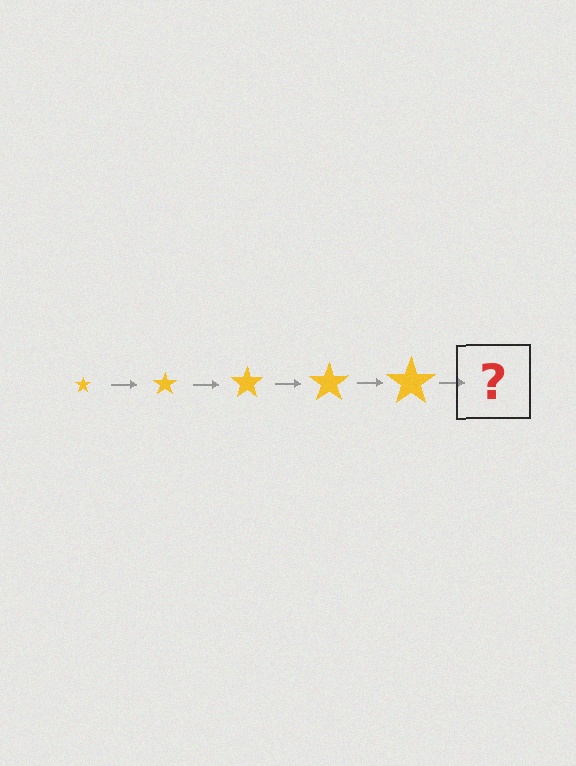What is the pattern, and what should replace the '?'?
The pattern is that the star gets progressively larger each step. The '?' should be a yellow star, larger than the previous one.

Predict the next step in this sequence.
The next step is a yellow star, larger than the previous one.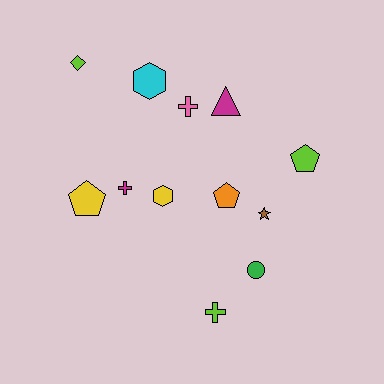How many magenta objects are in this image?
There are 2 magenta objects.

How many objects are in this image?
There are 12 objects.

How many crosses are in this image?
There are 3 crosses.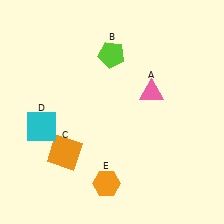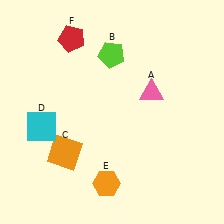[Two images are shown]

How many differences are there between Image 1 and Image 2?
There is 1 difference between the two images.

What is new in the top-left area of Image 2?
A red pentagon (F) was added in the top-left area of Image 2.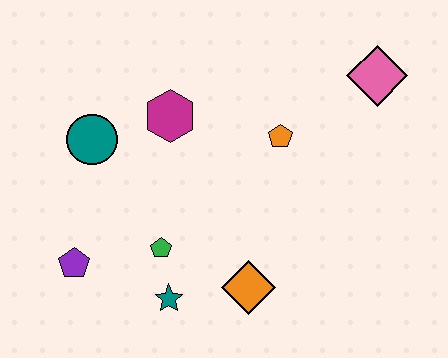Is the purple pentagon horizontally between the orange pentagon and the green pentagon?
No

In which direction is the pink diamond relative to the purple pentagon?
The pink diamond is to the right of the purple pentagon.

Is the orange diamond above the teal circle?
No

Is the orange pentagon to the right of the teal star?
Yes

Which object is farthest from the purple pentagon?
The pink diamond is farthest from the purple pentagon.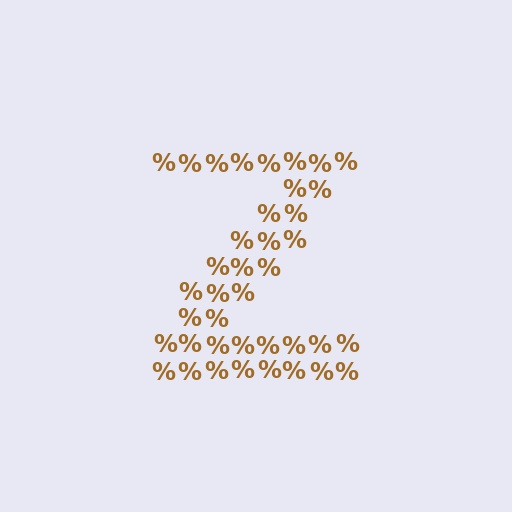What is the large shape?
The large shape is the letter Z.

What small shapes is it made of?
It is made of small percent signs.